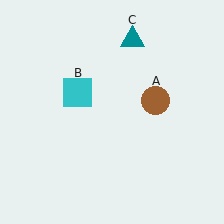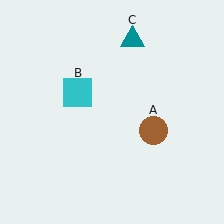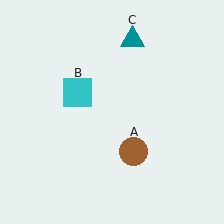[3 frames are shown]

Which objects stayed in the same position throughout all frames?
Cyan square (object B) and teal triangle (object C) remained stationary.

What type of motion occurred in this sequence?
The brown circle (object A) rotated clockwise around the center of the scene.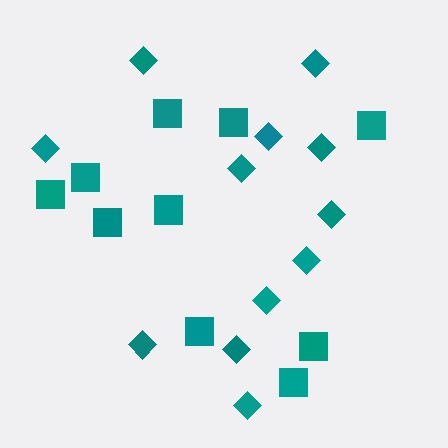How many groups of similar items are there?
There are 2 groups: one group of squares (10) and one group of diamonds (12).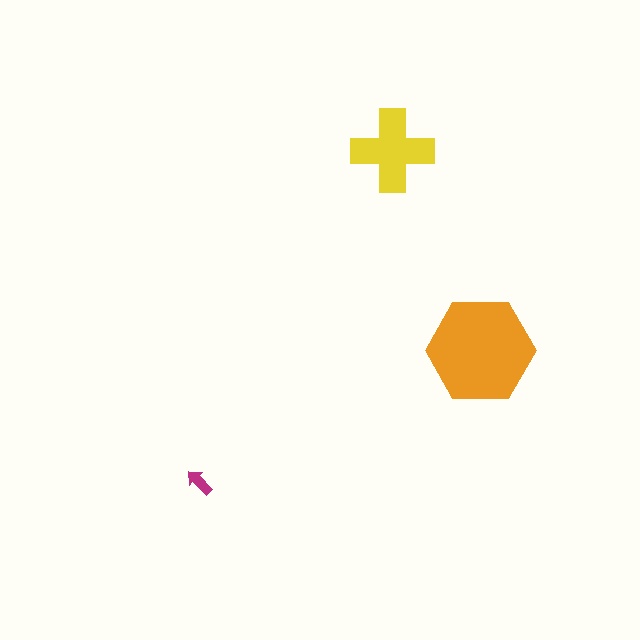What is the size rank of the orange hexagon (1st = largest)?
1st.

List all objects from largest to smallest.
The orange hexagon, the yellow cross, the magenta arrow.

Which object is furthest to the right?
The orange hexagon is rightmost.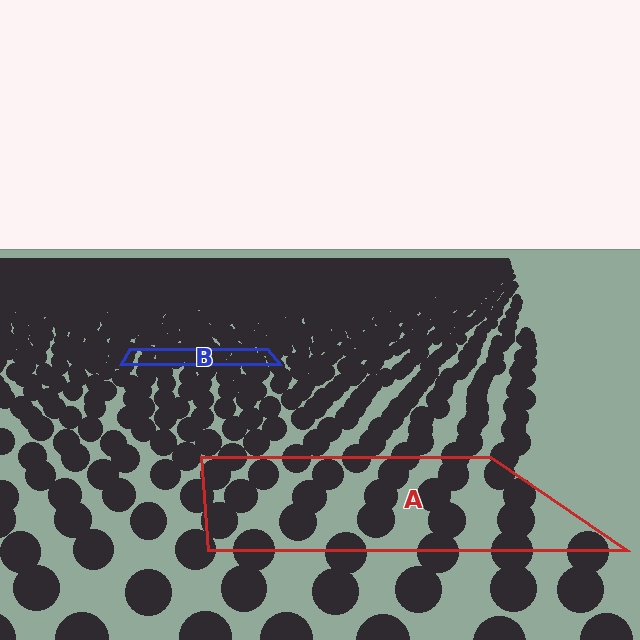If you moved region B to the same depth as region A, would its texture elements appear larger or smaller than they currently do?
They would appear larger. At a closer depth, the same texture elements are projected at a bigger on-screen size.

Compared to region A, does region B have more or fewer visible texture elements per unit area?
Region B has more texture elements per unit area — they are packed more densely because it is farther away.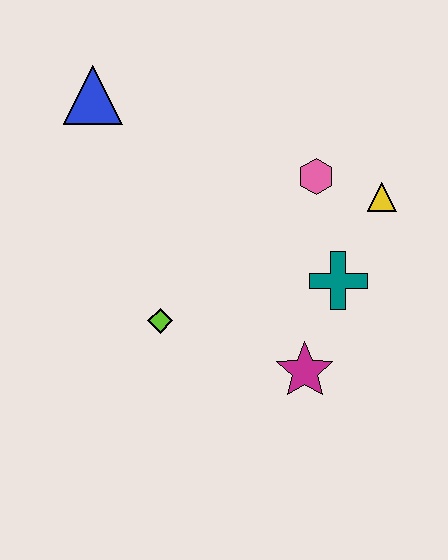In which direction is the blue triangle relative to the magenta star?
The blue triangle is above the magenta star.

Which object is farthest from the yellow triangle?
The blue triangle is farthest from the yellow triangle.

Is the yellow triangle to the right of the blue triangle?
Yes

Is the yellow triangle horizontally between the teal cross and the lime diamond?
No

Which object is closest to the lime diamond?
The magenta star is closest to the lime diamond.